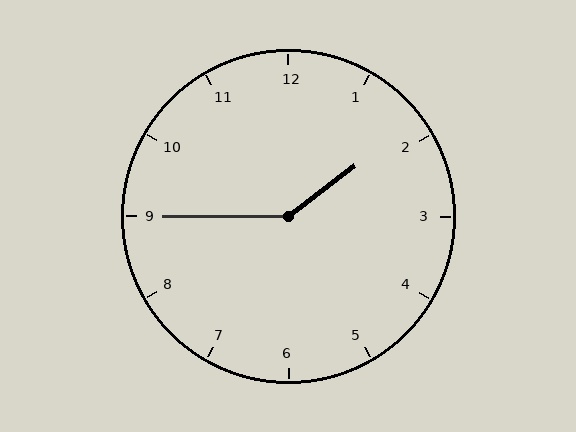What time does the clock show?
1:45.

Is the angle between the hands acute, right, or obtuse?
It is obtuse.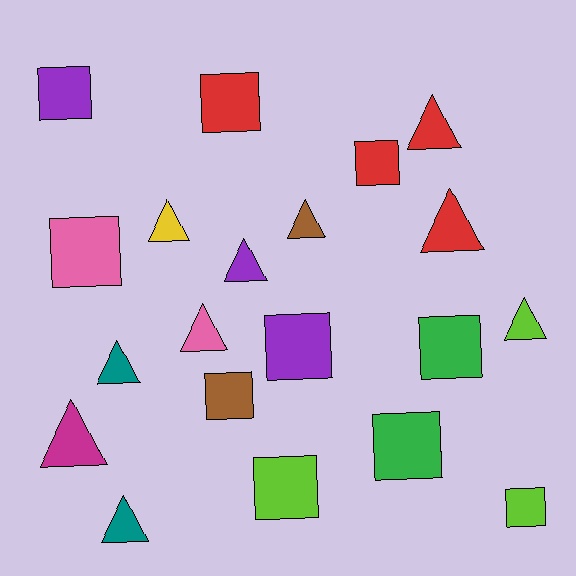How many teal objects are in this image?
There are 2 teal objects.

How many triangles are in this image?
There are 10 triangles.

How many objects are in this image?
There are 20 objects.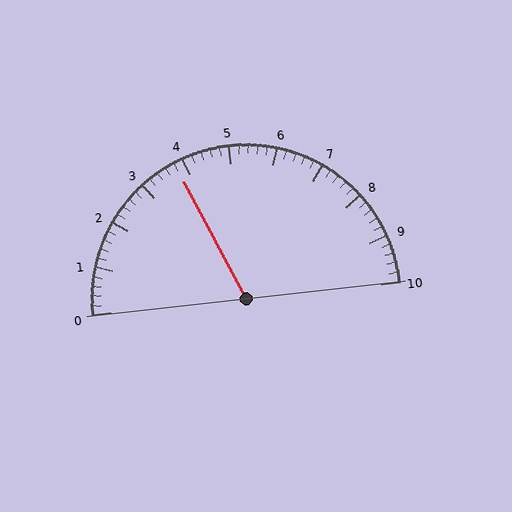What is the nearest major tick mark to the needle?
The nearest major tick mark is 4.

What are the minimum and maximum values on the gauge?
The gauge ranges from 0 to 10.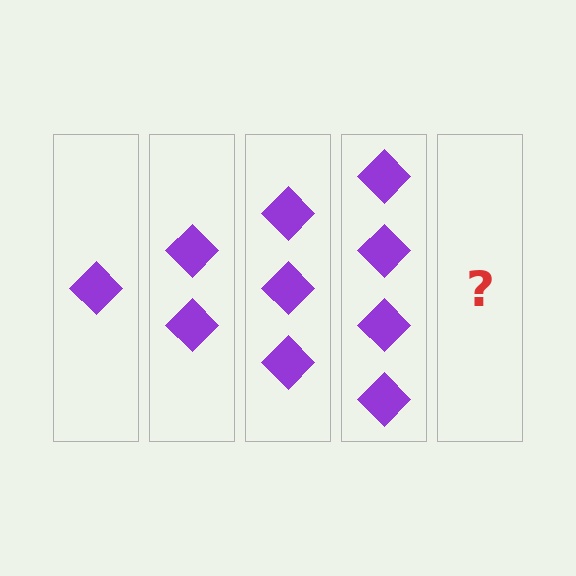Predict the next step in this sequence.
The next step is 5 diamonds.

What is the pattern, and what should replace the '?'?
The pattern is that each step adds one more diamond. The '?' should be 5 diamonds.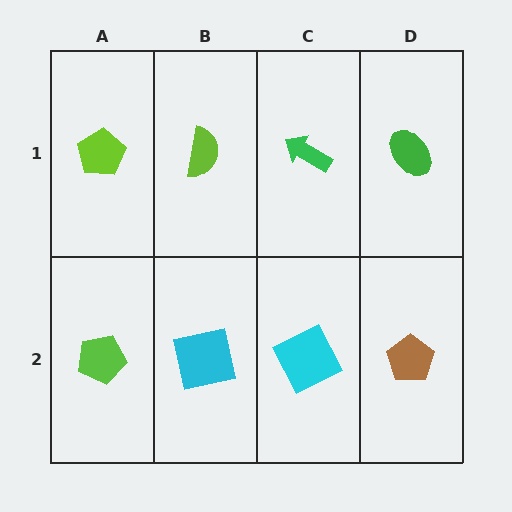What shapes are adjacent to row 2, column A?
A lime pentagon (row 1, column A), a cyan square (row 2, column B).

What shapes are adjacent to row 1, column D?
A brown pentagon (row 2, column D), a green arrow (row 1, column C).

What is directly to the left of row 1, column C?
A lime semicircle.